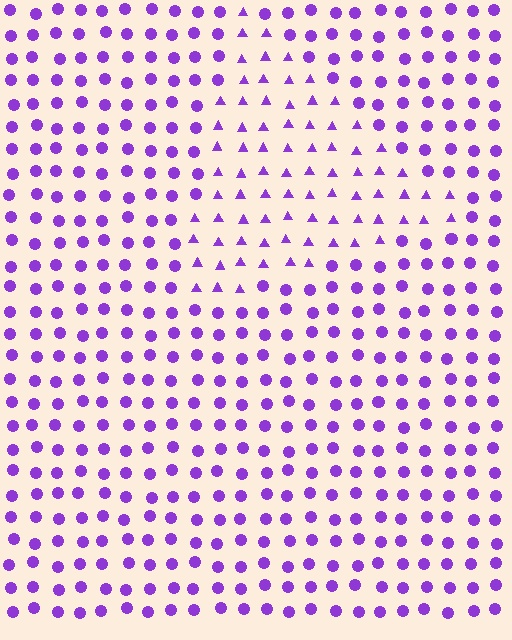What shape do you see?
I see a triangle.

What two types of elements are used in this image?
The image uses triangles inside the triangle region and circles outside it.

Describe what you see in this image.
The image is filled with small purple elements arranged in a uniform grid. A triangle-shaped region contains triangles, while the surrounding area contains circles. The boundary is defined purely by the change in element shape.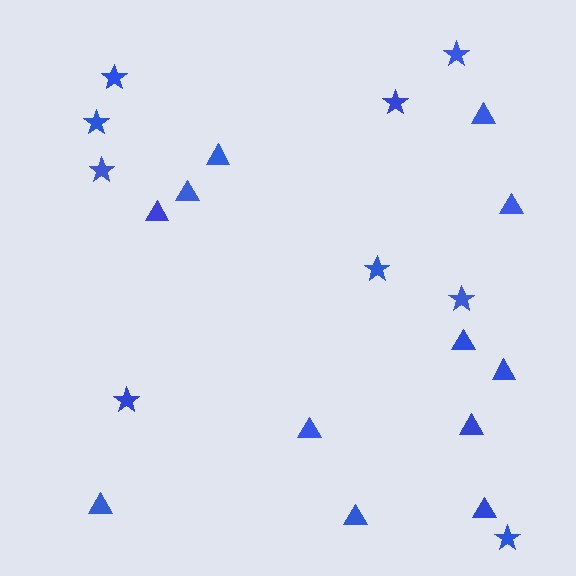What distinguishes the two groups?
There are 2 groups: one group of triangles (12) and one group of stars (9).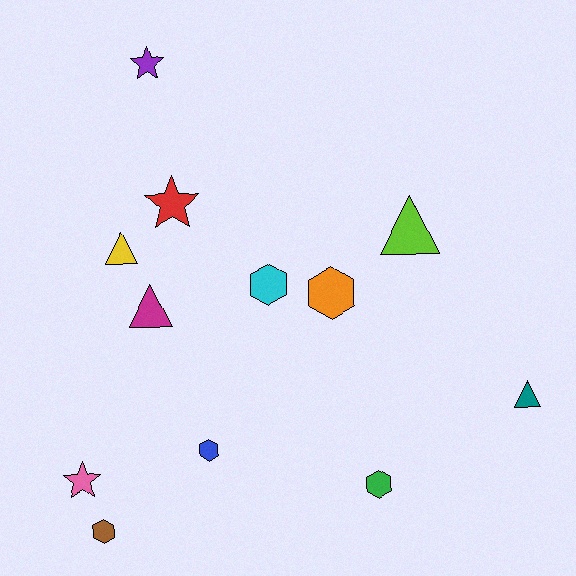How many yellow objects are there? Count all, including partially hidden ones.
There is 1 yellow object.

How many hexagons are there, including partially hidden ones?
There are 5 hexagons.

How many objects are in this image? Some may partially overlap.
There are 12 objects.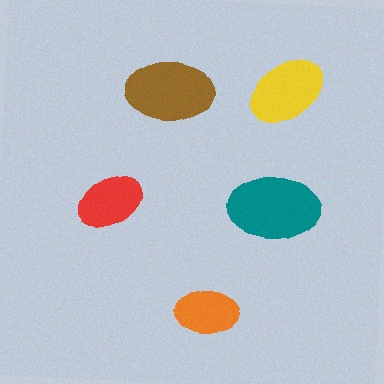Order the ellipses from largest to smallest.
the teal one, the brown one, the yellow one, the red one, the orange one.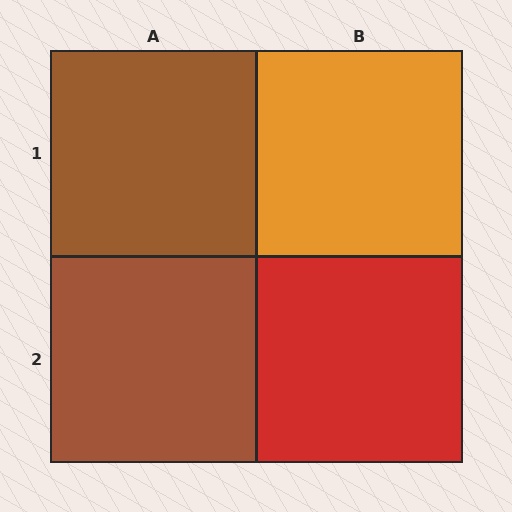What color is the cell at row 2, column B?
Red.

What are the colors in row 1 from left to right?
Brown, orange.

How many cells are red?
1 cell is red.